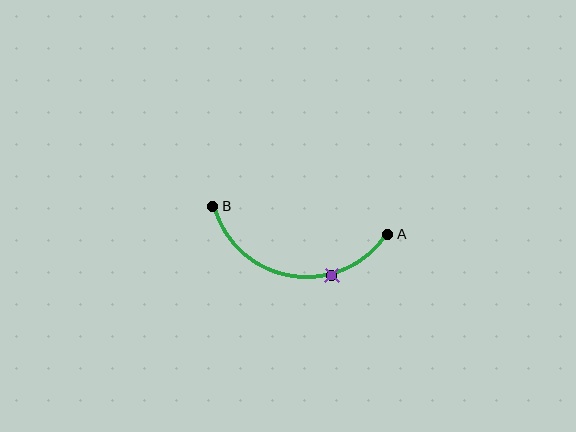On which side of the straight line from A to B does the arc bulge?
The arc bulges below the straight line connecting A and B.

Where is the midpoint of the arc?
The arc midpoint is the point on the curve farthest from the straight line joining A and B. It sits below that line.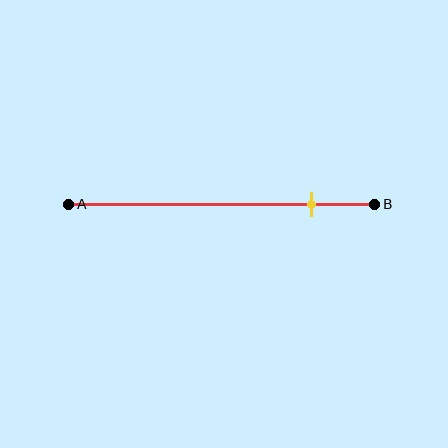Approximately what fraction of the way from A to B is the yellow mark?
The yellow mark is approximately 80% of the way from A to B.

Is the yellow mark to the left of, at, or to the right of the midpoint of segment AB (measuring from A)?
The yellow mark is to the right of the midpoint of segment AB.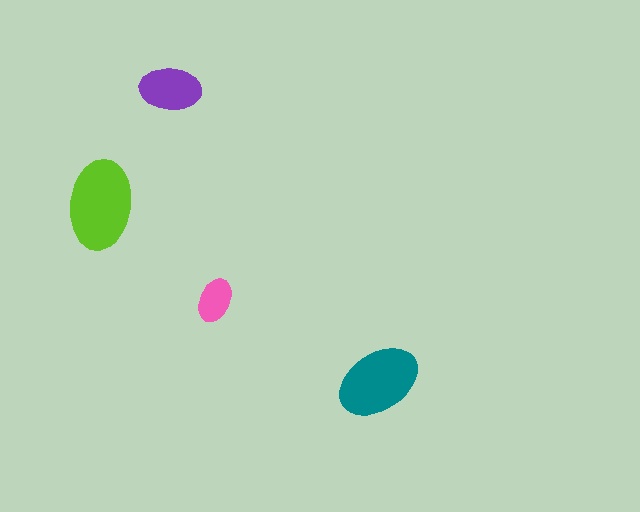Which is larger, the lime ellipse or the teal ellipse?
The lime one.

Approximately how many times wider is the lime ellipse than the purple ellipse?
About 1.5 times wider.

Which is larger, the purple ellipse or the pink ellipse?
The purple one.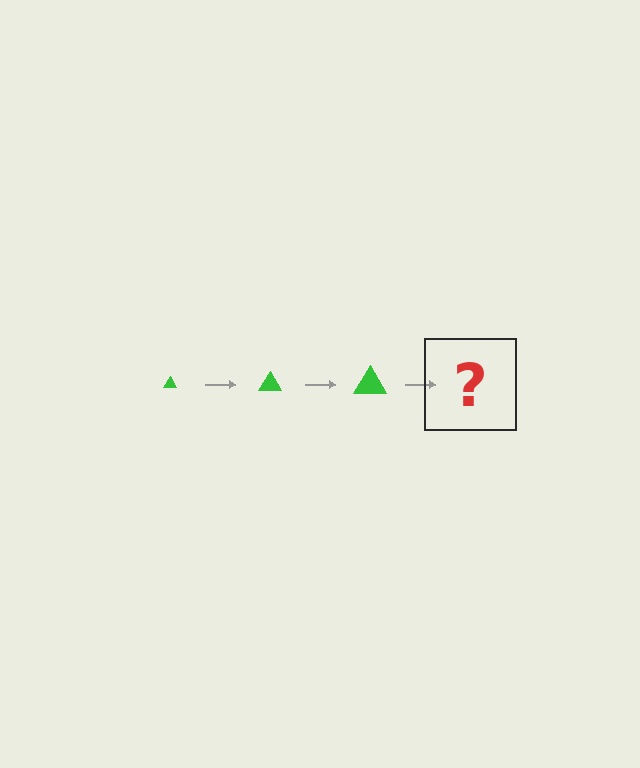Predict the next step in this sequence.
The next step is a green triangle, larger than the previous one.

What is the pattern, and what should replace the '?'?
The pattern is that the triangle gets progressively larger each step. The '?' should be a green triangle, larger than the previous one.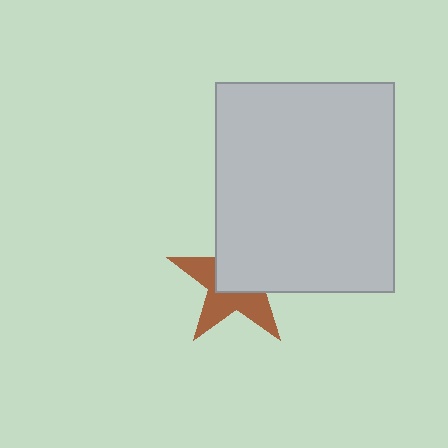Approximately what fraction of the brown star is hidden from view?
Roughly 53% of the brown star is hidden behind the light gray rectangle.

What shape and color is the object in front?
The object in front is a light gray rectangle.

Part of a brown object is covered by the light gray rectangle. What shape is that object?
It is a star.